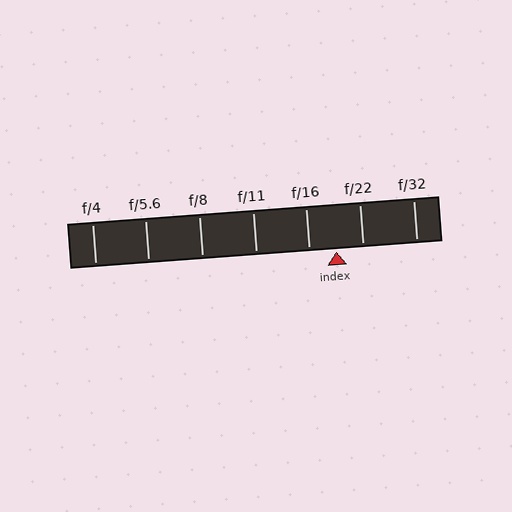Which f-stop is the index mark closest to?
The index mark is closest to f/16.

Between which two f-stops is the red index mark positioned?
The index mark is between f/16 and f/22.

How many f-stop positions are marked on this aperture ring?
There are 7 f-stop positions marked.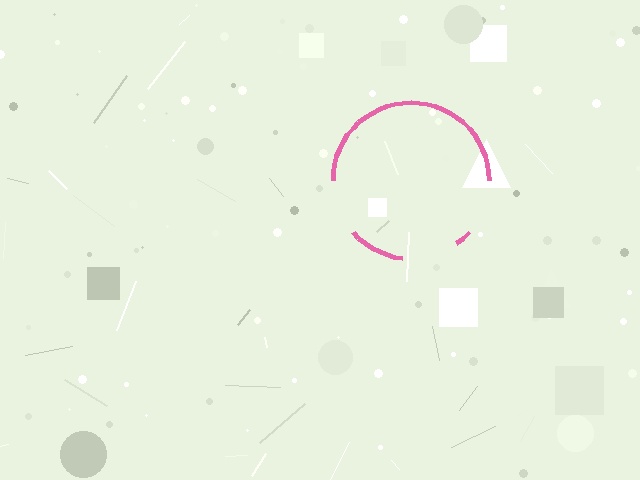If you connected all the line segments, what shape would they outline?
They would outline a circle.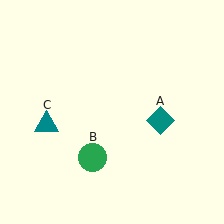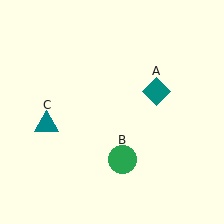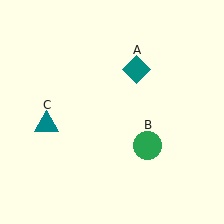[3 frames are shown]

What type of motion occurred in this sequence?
The teal diamond (object A), green circle (object B) rotated counterclockwise around the center of the scene.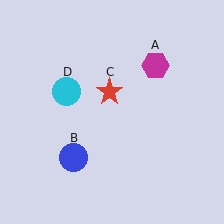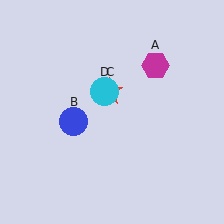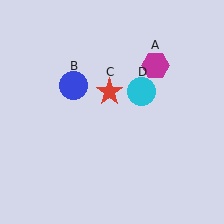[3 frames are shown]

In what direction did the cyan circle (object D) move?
The cyan circle (object D) moved right.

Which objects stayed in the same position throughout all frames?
Magenta hexagon (object A) and red star (object C) remained stationary.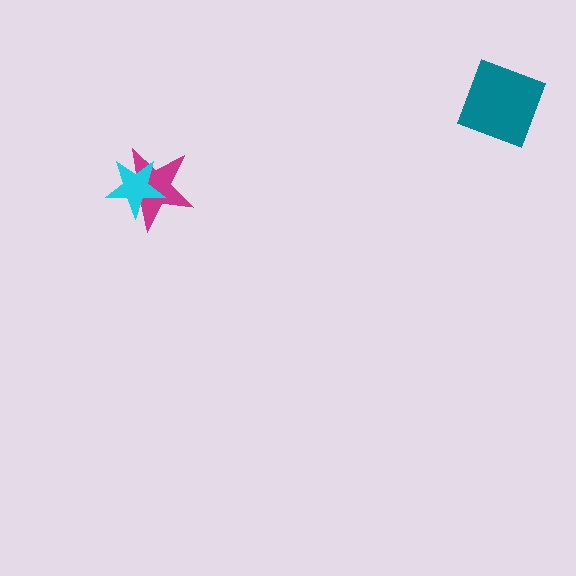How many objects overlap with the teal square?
0 objects overlap with the teal square.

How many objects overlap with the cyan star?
1 object overlaps with the cyan star.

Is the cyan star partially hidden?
No, no other shape covers it.